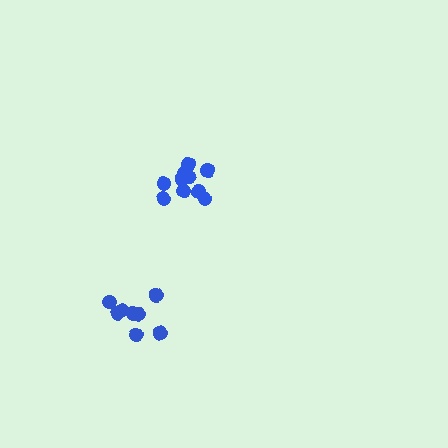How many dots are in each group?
Group 1: 10 dots, Group 2: 8 dots (18 total).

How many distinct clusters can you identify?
There are 2 distinct clusters.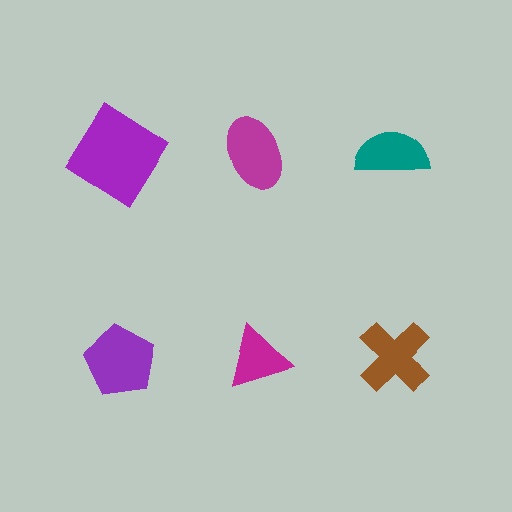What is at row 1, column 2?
A magenta ellipse.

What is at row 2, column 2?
A magenta triangle.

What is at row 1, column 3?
A teal semicircle.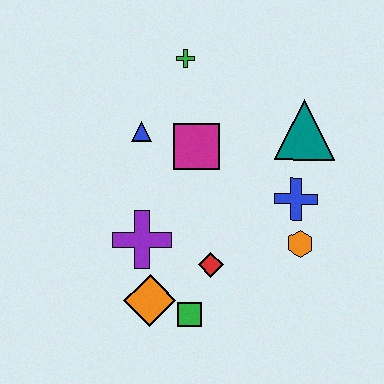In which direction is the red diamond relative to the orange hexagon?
The red diamond is to the left of the orange hexagon.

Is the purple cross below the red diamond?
No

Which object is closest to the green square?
The orange diamond is closest to the green square.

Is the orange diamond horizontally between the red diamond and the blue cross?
No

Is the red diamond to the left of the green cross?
No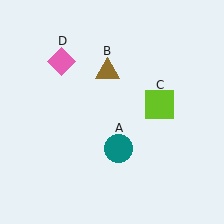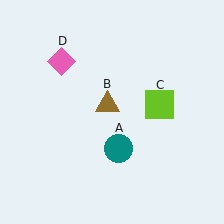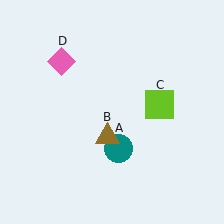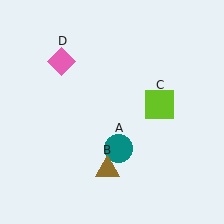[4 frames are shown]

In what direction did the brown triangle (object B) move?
The brown triangle (object B) moved down.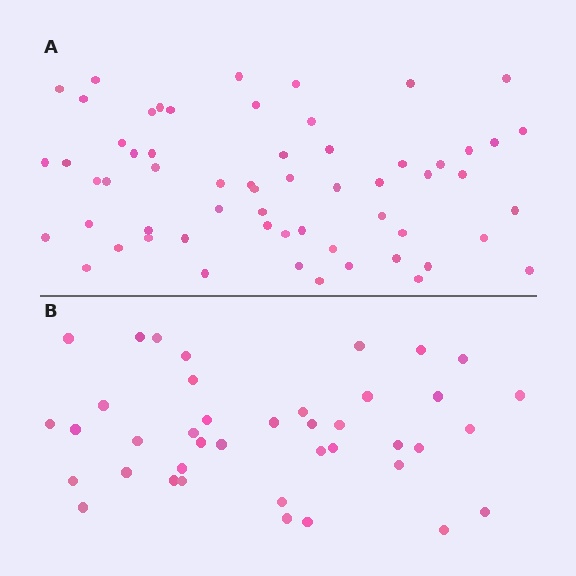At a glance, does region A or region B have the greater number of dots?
Region A (the top region) has more dots.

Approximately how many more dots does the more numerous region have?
Region A has approximately 20 more dots than region B.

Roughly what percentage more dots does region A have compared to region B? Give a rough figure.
About 50% more.